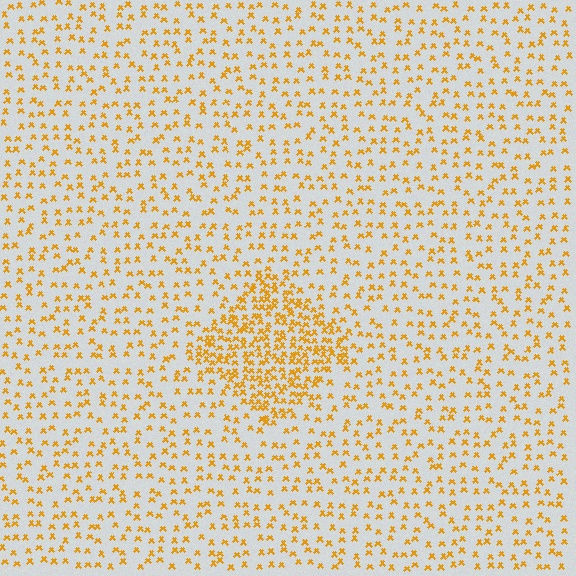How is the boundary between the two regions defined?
The boundary is defined by a change in element density (approximately 2.4x ratio). All elements are the same color, size, and shape.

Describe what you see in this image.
The image contains small orange elements arranged at two different densities. A diamond-shaped region is visible where the elements are more densely packed than the surrounding area.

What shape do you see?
I see a diamond.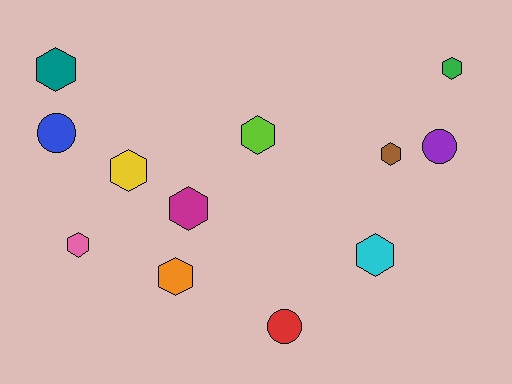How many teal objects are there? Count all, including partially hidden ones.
There is 1 teal object.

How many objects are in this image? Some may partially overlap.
There are 12 objects.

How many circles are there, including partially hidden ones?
There are 3 circles.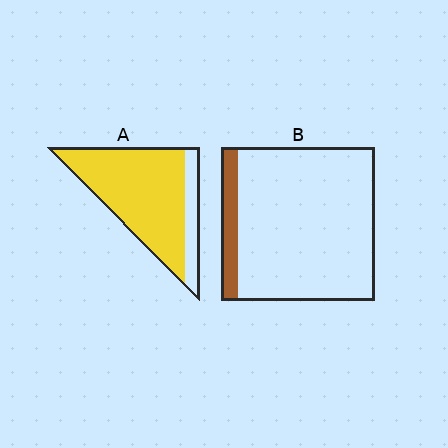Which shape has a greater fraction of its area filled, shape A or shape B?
Shape A.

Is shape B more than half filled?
No.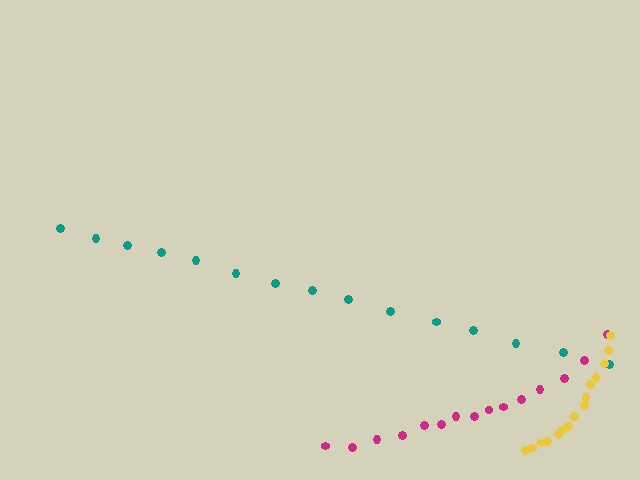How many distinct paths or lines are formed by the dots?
There are 3 distinct paths.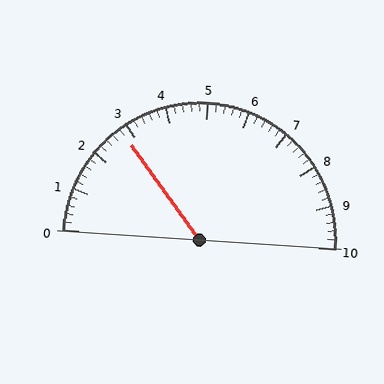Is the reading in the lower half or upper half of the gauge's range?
The reading is in the lower half of the range (0 to 10).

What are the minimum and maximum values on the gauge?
The gauge ranges from 0 to 10.